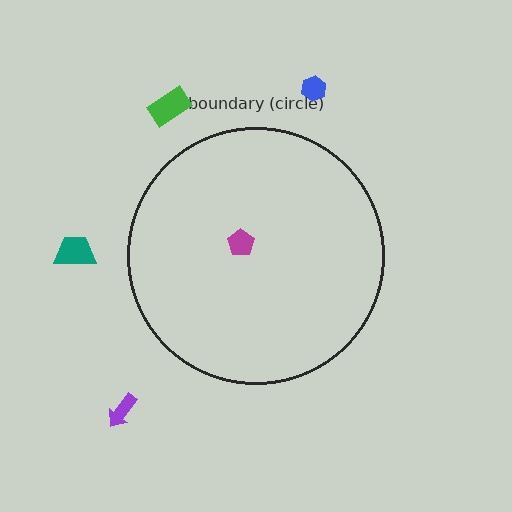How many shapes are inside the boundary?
1 inside, 4 outside.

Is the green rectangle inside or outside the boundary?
Outside.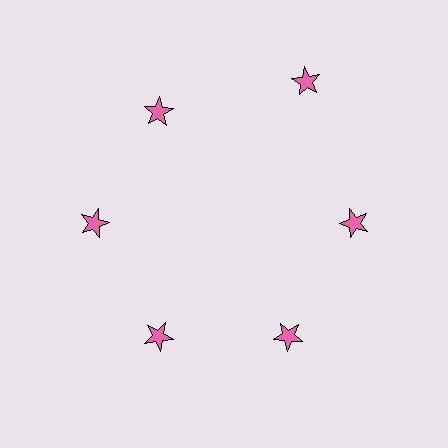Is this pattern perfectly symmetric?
No. The 6 pink stars are arranged in a ring, but one element near the 1 o'clock position is pushed outward from the center, breaking the 6-fold rotational symmetry.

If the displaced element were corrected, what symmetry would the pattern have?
It would have 6-fold rotational symmetry — the pattern would map onto itself every 60 degrees.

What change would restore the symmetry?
The symmetry would be restored by moving it inward, back onto the ring so that all 6 stars sit at equal angles and equal distance from the center.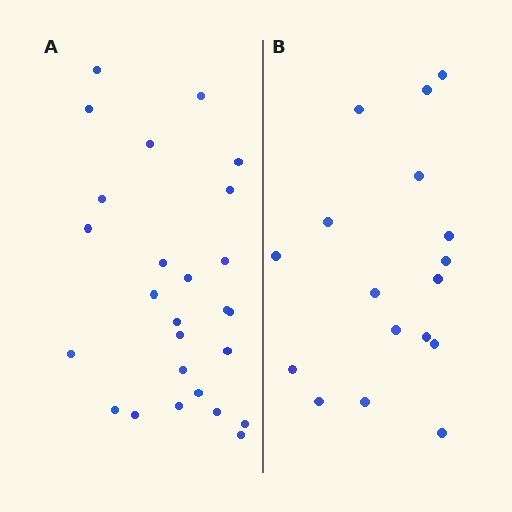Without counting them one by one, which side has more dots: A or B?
Region A (the left region) has more dots.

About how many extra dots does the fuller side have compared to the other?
Region A has roughly 8 or so more dots than region B.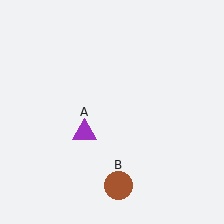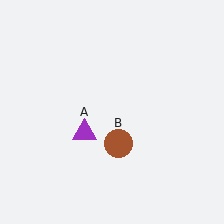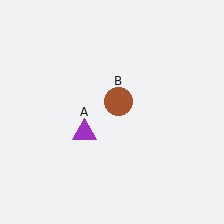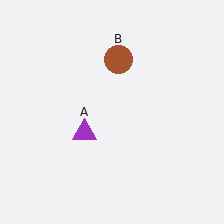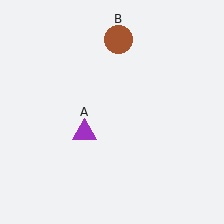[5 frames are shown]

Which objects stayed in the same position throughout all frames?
Purple triangle (object A) remained stationary.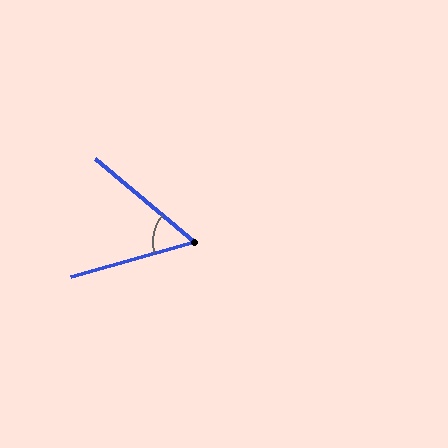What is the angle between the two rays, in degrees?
Approximately 55 degrees.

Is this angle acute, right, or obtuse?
It is acute.